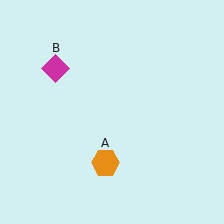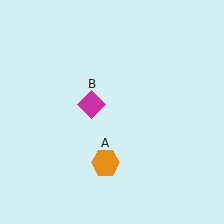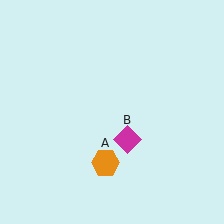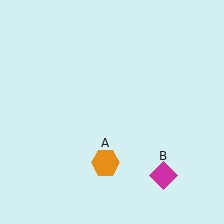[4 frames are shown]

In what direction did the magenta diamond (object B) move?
The magenta diamond (object B) moved down and to the right.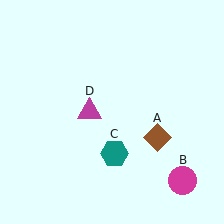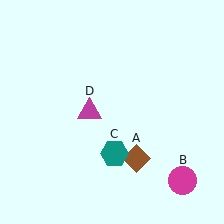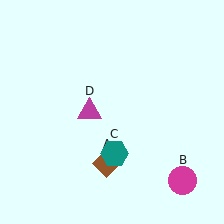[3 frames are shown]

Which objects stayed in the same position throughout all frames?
Magenta circle (object B) and teal hexagon (object C) and magenta triangle (object D) remained stationary.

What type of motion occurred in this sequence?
The brown diamond (object A) rotated clockwise around the center of the scene.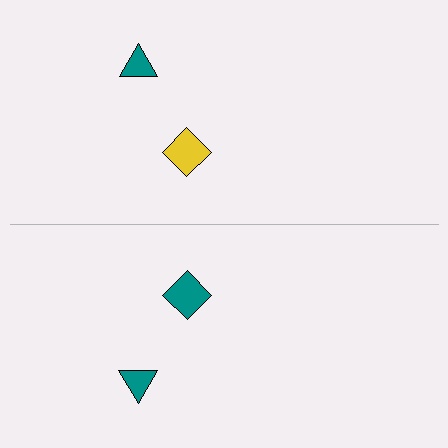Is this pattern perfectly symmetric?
No, the pattern is not perfectly symmetric. The teal diamond on the bottom side breaks the symmetry — its mirror counterpart is yellow.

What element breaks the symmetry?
The teal diamond on the bottom side breaks the symmetry — its mirror counterpart is yellow.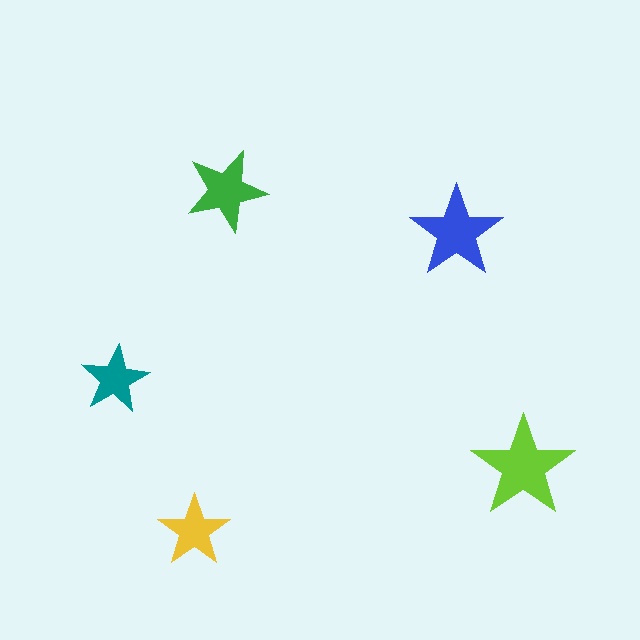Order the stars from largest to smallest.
the lime one, the blue one, the green one, the yellow one, the teal one.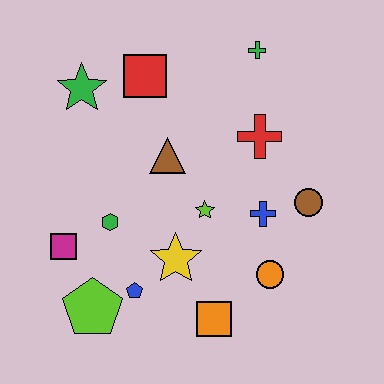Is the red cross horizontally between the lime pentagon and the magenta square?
No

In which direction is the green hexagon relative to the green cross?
The green hexagon is below the green cross.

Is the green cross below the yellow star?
No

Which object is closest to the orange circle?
The blue cross is closest to the orange circle.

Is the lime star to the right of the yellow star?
Yes